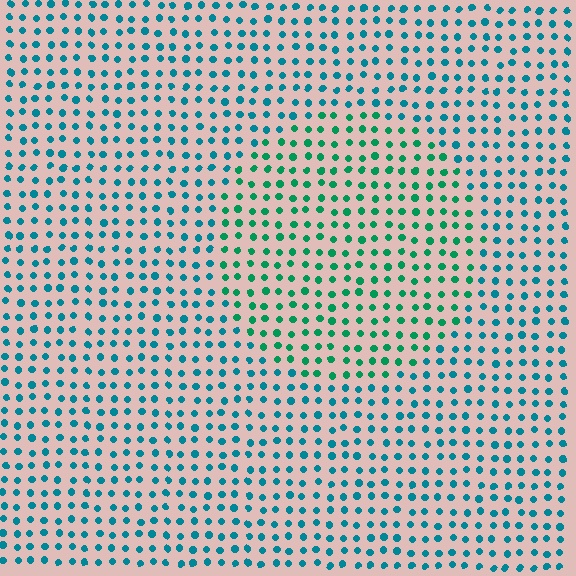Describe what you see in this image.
The image is filled with small teal elements in a uniform arrangement. A circle-shaped region is visible where the elements are tinted to a slightly different hue, forming a subtle color boundary.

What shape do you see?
I see a circle.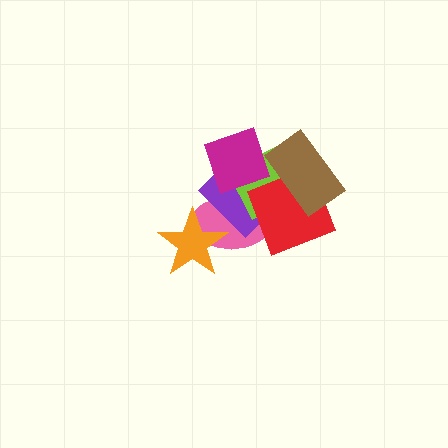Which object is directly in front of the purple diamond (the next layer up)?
The lime diamond is directly in front of the purple diamond.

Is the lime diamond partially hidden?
Yes, it is partially covered by another shape.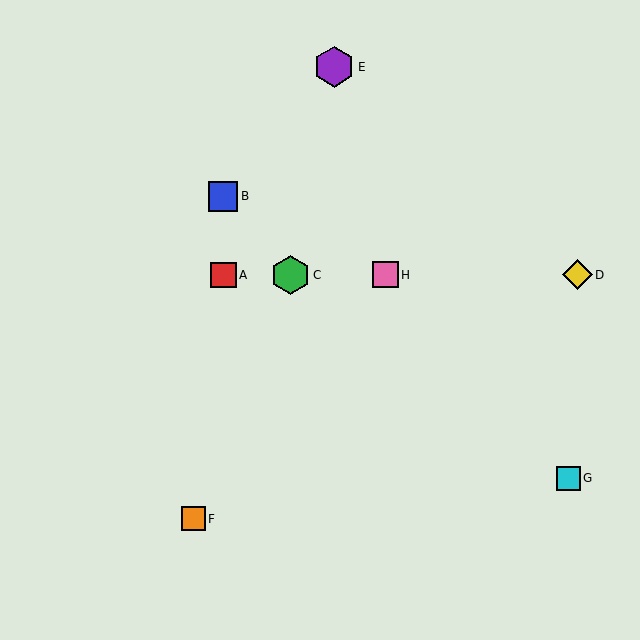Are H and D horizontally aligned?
Yes, both are at y≈275.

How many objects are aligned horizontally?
4 objects (A, C, D, H) are aligned horizontally.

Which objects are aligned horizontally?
Objects A, C, D, H are aligned horizontally.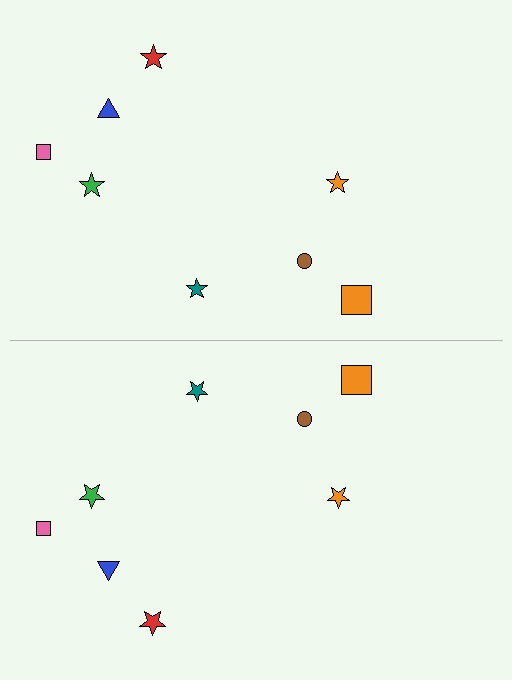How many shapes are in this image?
There are 16 shapes in this image.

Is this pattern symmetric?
Yes, this pattern has bilateral (reflection) symmetry.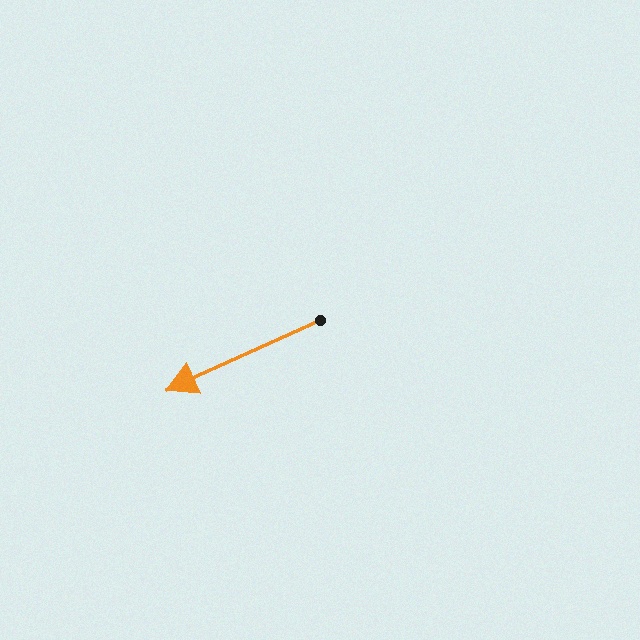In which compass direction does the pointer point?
Southwest.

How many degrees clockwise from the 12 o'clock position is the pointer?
Approximately 246 degrees.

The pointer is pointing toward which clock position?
Roughly 8 o'clock.